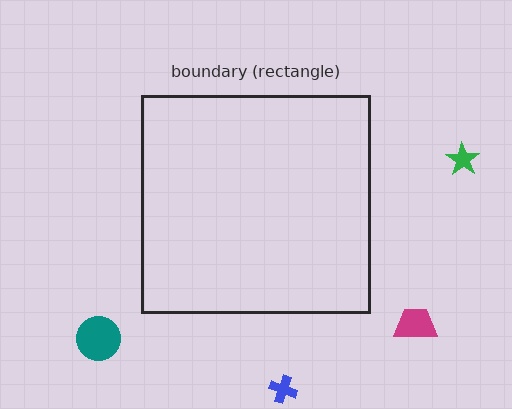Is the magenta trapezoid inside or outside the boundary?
Outside.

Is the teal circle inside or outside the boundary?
Outside.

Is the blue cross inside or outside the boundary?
Outside.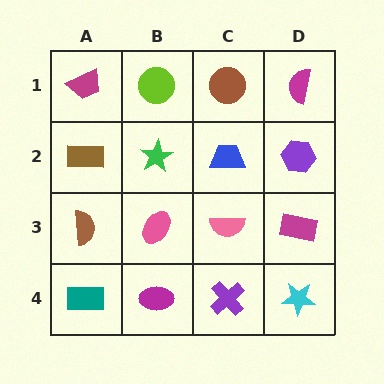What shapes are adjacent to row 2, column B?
A lime circle (row 1, column B), a pink ellipse (row 3, column B), a brown rectangle (row 2, column A), a blue trapezoid (row 2, column C).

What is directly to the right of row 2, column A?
A green star.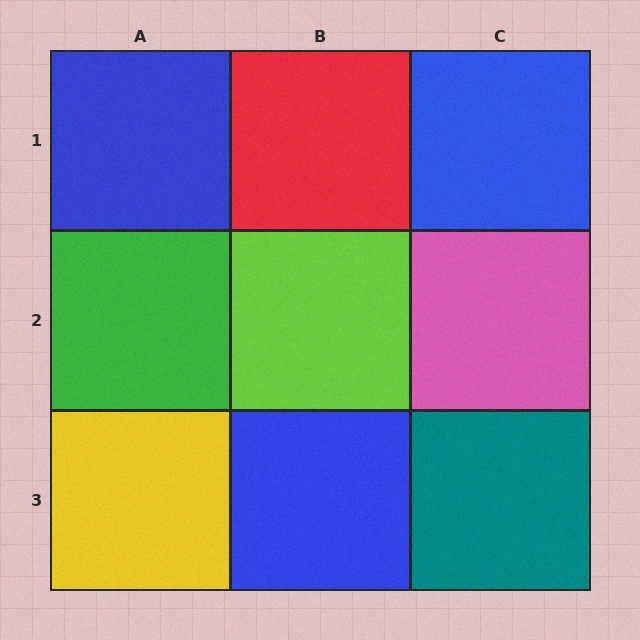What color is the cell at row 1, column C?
Blue.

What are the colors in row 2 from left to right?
Green, lime, pink.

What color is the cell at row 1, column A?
Blue.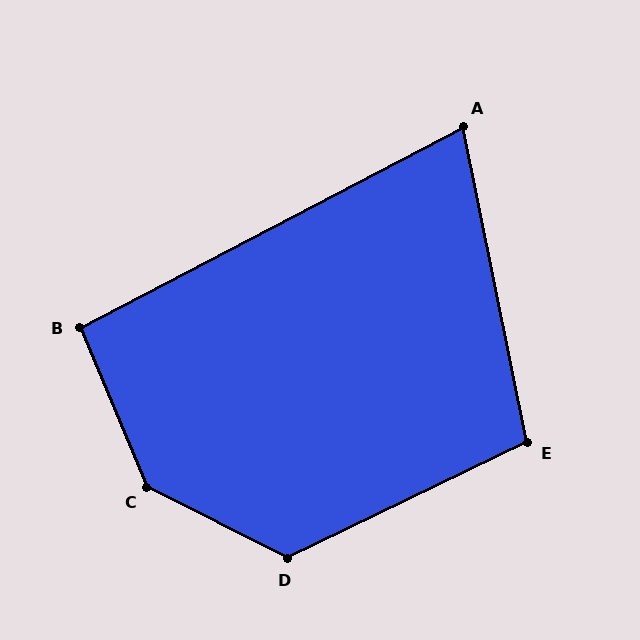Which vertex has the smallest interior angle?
A, at approximately 74 degrees.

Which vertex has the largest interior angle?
C, at approximately 140 degrees.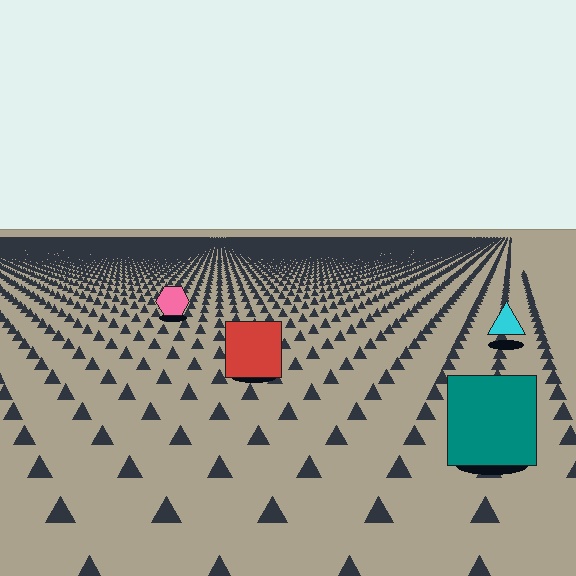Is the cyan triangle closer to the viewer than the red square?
No. The red square is closer — you can tell from the texture gradient: the ground texture is coarser near it.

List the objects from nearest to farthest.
From nearest to farthest: the teal square, the red square, the cyan triangle, the pink hexagon.